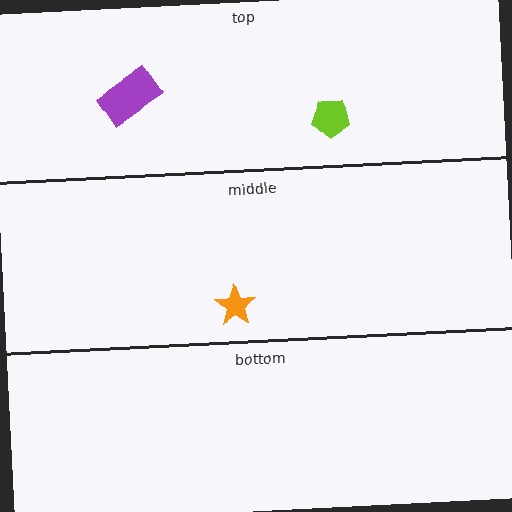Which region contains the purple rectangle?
The top region.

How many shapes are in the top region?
2.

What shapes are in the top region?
The lime pentagon, the purple rectangle.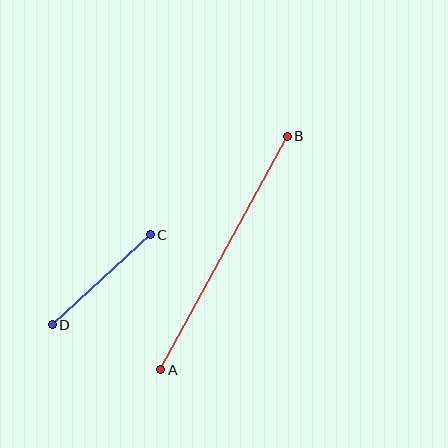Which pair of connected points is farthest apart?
Points A and B are farthest apart.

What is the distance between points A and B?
The distance is approximately 266 pixels.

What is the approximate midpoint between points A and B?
The midpoint is at approximately (224, 253) pixels.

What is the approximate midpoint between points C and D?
The midpoint is at approximately (101, 280) pixels.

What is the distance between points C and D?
The distance is approximately 133 pixels.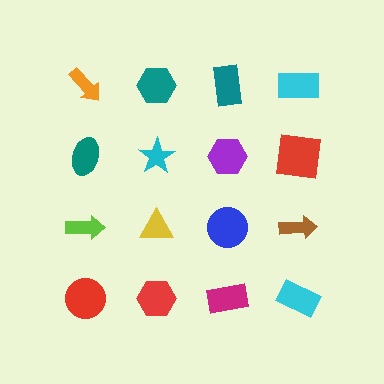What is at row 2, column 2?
A cyan star.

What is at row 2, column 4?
A red square.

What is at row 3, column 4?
A brown arrow.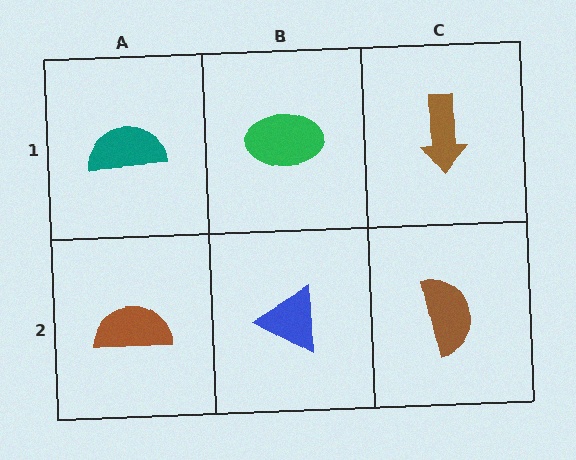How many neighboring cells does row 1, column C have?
2.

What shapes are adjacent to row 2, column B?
A green ellipse (row 1, column B), a brown semicircle (row 2, column A), a brown semicircle (row 2, column C).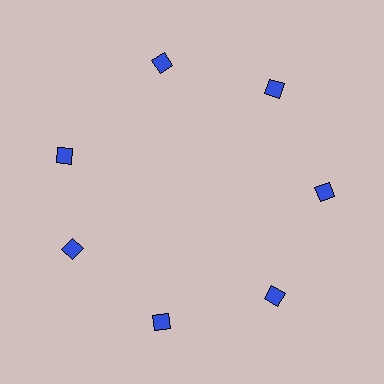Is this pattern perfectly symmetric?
No. The 7 blue diamonds are arranged in a ring, but one element near the 10 o'clock position is rotated out of alignment along the ring, breaking the 7-fold rotational symmetry.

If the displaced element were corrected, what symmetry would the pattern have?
It would have 7-fold rotational symmetry — the pattern would map onto itself every 51 degrees.